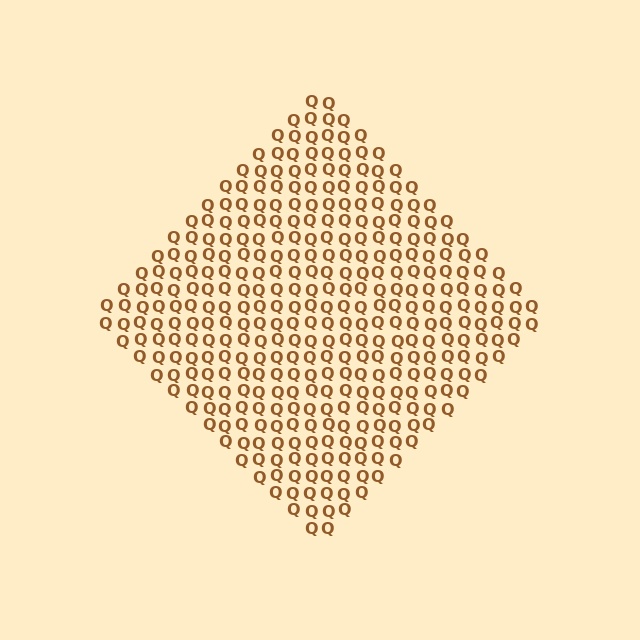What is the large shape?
The large shape is a diamond.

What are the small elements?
The small elements are letter Q's.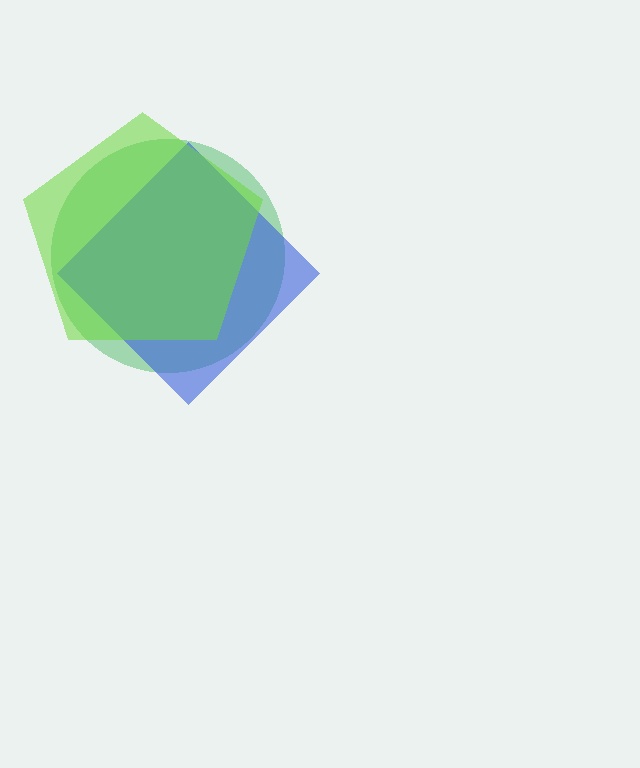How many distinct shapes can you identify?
There are 3 distinct shapes: a green circle, a blue diamond, a lime pentagon.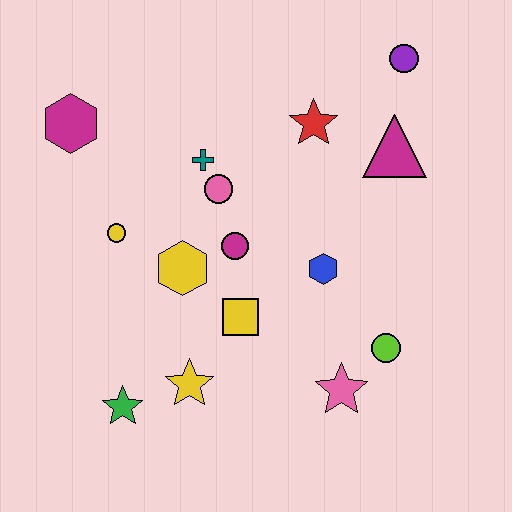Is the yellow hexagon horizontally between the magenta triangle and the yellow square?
No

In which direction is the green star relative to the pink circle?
The green star is below the pink circle.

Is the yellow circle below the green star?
No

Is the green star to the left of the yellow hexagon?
Yes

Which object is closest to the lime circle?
The pink star is closest to the lime circle.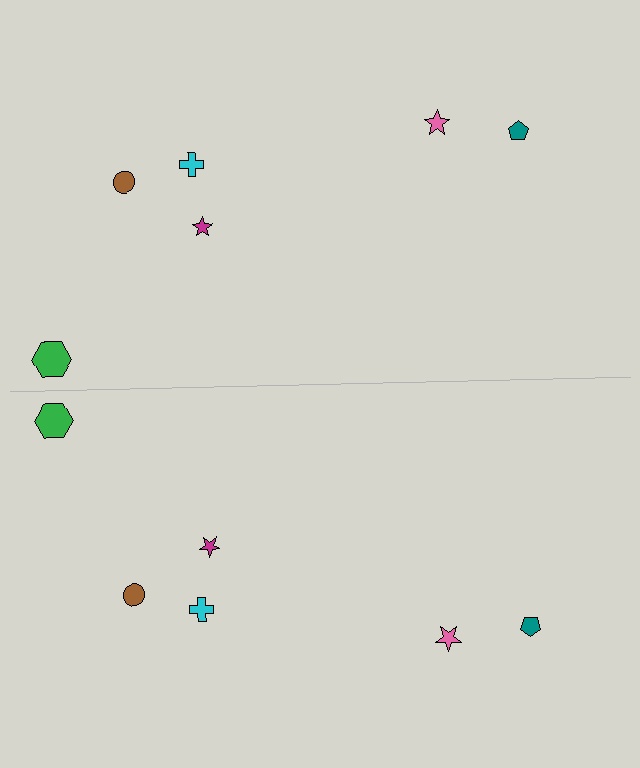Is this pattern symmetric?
Yes, this pattern has bilateral (reflection) symmetry.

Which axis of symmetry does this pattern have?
The pattern has a horizontal axis of symmetry running through the center of the image.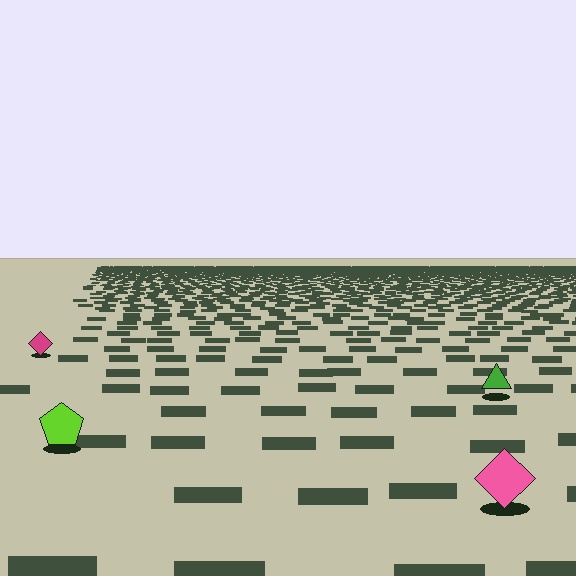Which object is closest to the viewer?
The pink diamond is closest. The texture marks near it are larger and more spread out.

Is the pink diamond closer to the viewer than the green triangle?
Yes. The pink diamond is closer — you can tell from the texture gradient: the ground texture is coarser near it.